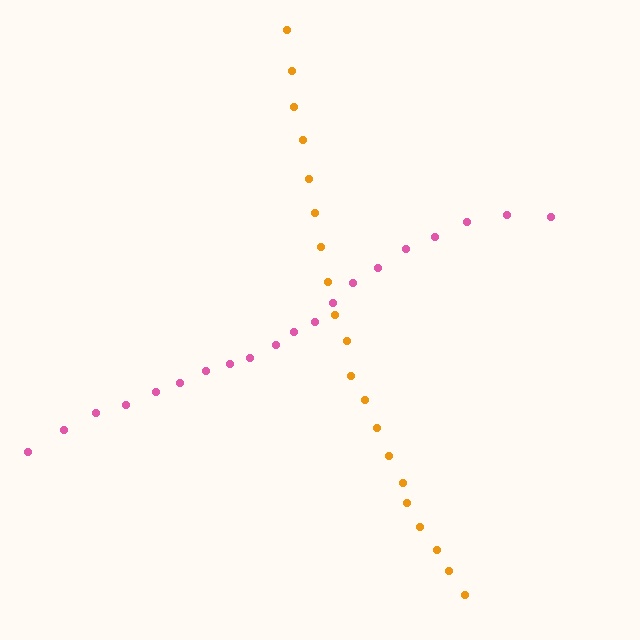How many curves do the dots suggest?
There are 2 distinct paths.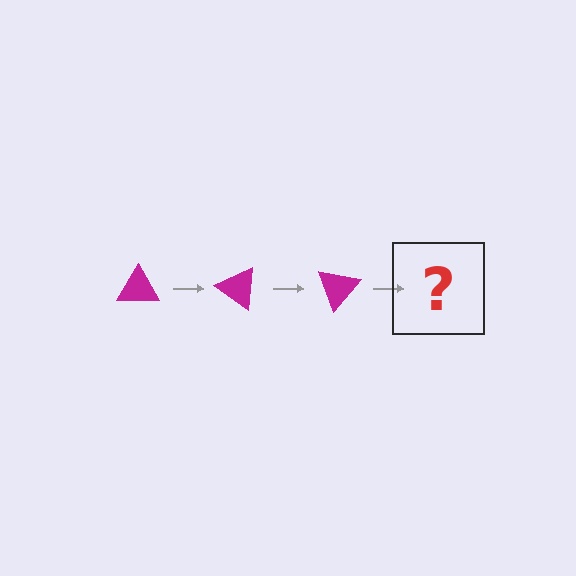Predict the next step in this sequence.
The next step is a magenta triangle rotated 105 degrees.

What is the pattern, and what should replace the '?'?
The pattern is that the triangle rotates 35 degrees each step. The '?' should be a magenta triangle rotated 105 degrees.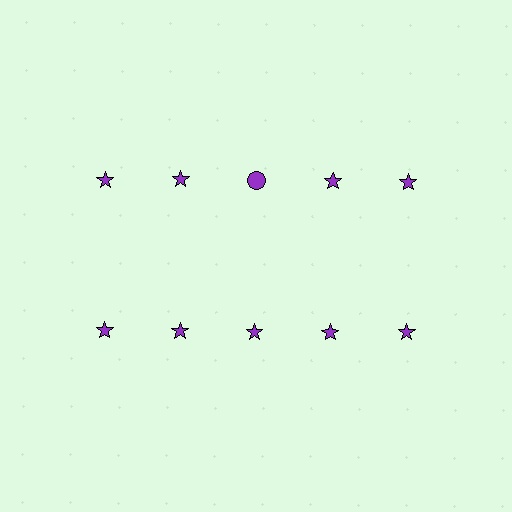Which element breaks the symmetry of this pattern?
The purple circle in the top row, center column breaks the symmetry. All other shapes are purple stars.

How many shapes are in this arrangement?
There are 10 shapes arranged in a grid pattern.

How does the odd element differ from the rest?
It has a different shape: circle instead of star.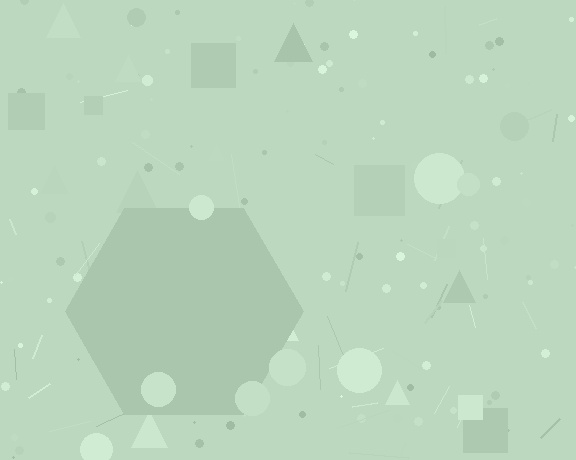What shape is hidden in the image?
A hexagon is hidden in the image.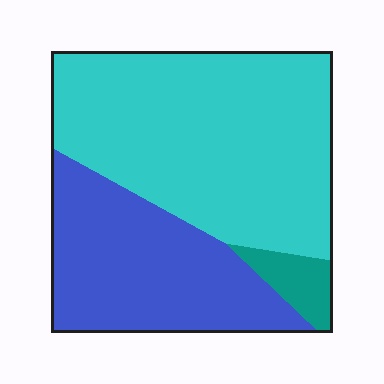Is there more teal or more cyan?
Cyan.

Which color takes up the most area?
Cyan, at roughly 60%.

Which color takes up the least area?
Teal, at roughly 5%.